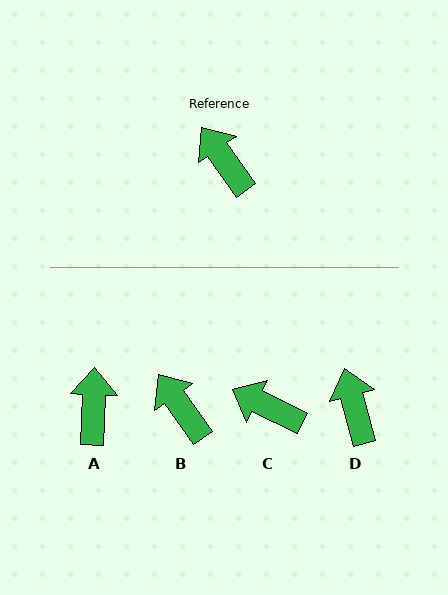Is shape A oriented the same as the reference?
No, it is off by about 37 degrees.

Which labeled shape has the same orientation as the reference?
B.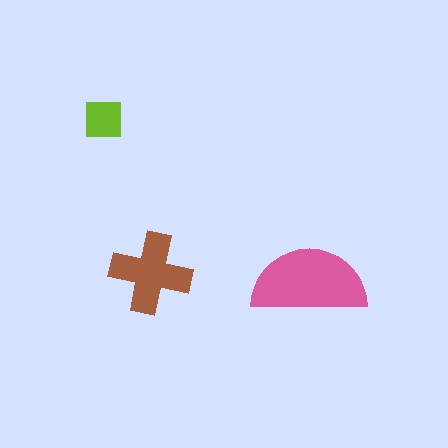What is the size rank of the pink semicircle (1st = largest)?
1st.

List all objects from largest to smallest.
The pink semicircle, the brown cross, the lime square.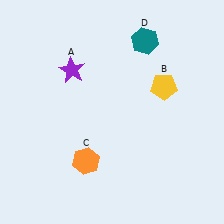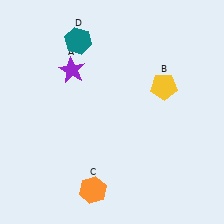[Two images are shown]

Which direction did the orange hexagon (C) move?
The orange hexagon (C) moved down.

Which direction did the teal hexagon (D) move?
The teal hexagon (D) moved left.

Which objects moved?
The objects that moved are: the orange hexagon (C), the teal hexagon (D).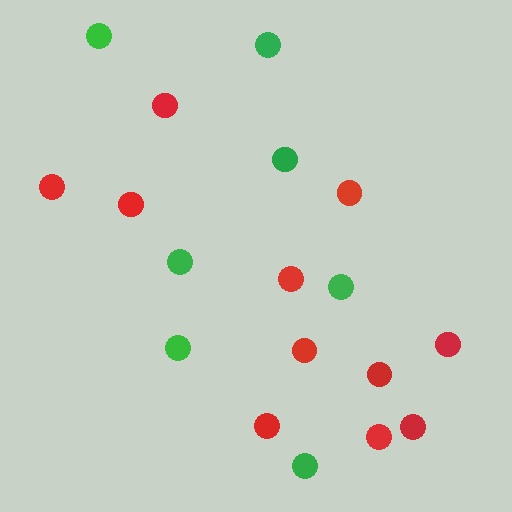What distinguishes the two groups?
There are 2 groups: one group of green circles (7) and one group of red circles (11).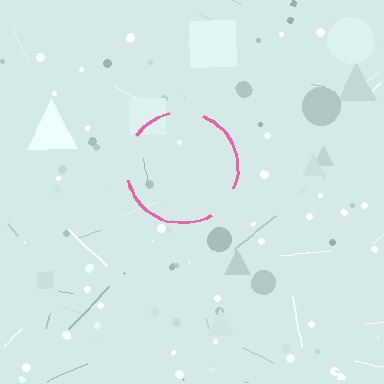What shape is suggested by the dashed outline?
The dashed outline suggests a circle.